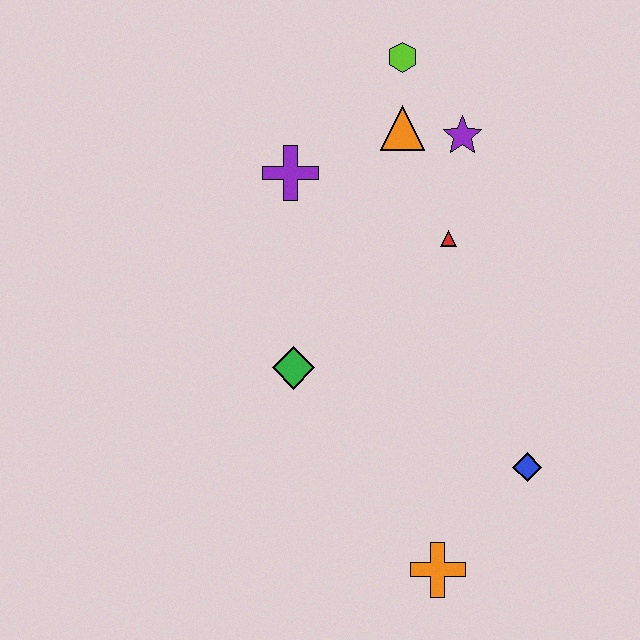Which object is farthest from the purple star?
The orange cross is farthest from the purple star.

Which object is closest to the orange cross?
The blue diamond is closest to the orange cross.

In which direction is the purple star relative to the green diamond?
The purple star is above the green diamond.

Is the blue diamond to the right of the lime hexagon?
Yes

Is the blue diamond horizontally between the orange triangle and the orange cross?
No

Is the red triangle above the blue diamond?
Yes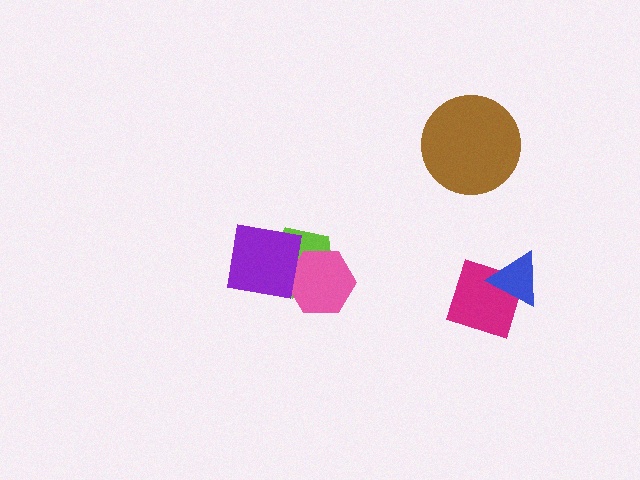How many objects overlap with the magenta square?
1 object overlaps with the magenta square.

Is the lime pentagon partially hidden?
Yes, it is partially covered by another shape.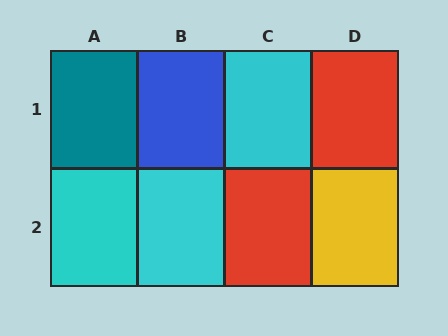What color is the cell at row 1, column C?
Cyan.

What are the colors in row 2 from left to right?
Cyan, cyan, red, yellow.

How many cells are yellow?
1 cell is yellow.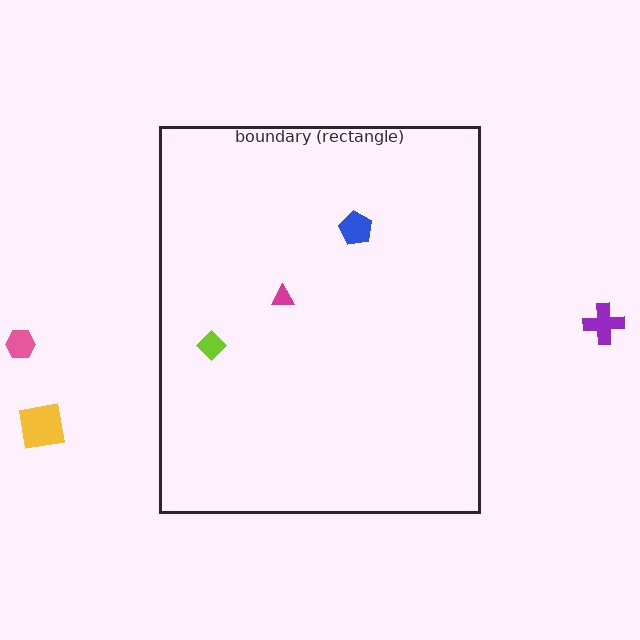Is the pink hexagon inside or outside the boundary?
Outside.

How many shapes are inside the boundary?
3 inside, 3 outside.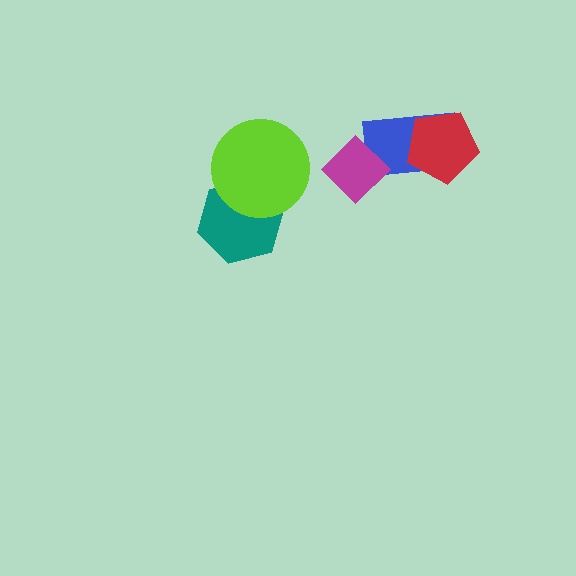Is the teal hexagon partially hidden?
Yes, it is partially covered by another shape.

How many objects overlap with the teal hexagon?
1 object overlaps with the teal hexagon.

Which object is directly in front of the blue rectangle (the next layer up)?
The red pentagon is directly in front of the blue rectangle.